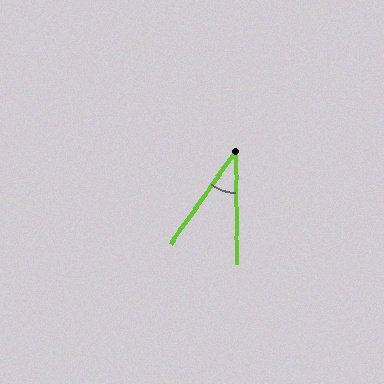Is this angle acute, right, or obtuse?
It is acute.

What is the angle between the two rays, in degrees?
Approximately 36 degrees.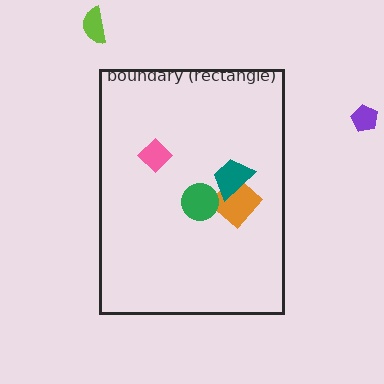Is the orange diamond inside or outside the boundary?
Inside.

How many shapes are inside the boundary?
4 inside, 2 outside.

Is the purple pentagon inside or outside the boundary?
Outside.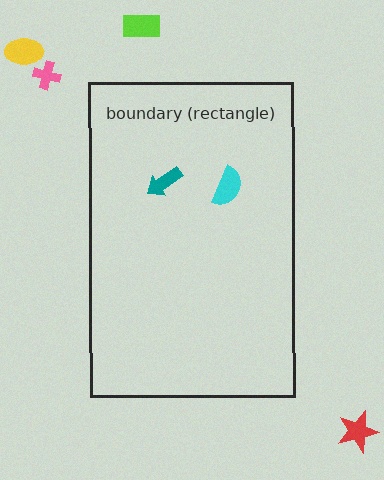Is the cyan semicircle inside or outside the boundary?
Inside.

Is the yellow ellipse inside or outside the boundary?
Outside.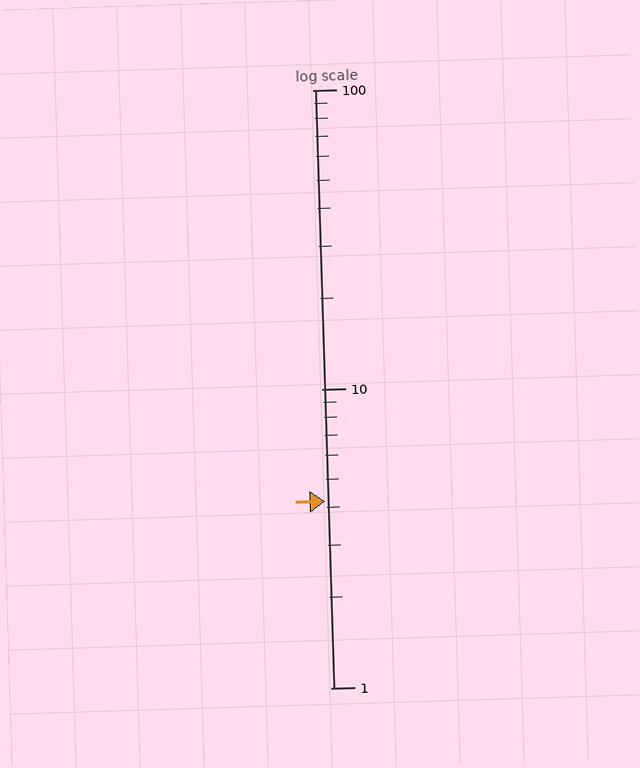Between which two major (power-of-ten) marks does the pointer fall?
The pointer is between 1 and 10.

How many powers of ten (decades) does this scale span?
The scale spans 2 decades, from 1 to 100.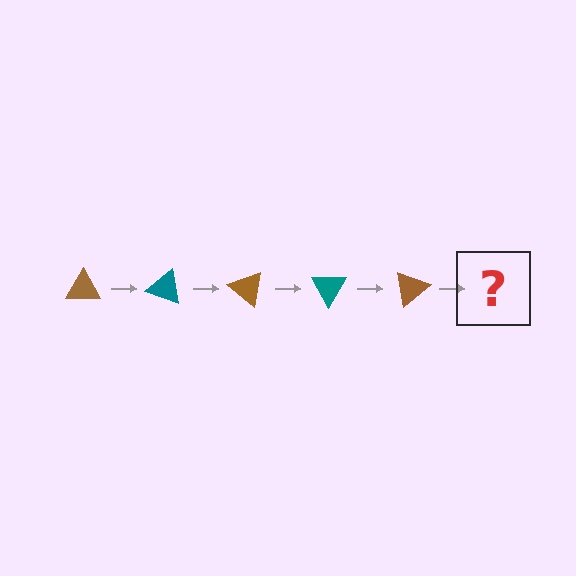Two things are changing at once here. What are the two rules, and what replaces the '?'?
The two rules are that it rotates 20 degrees each step and the color cycles through brown and teal. The '?' should be a teal triangle, rotated 100 degrees from the start.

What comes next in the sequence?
The next element should be a teal triangle, rotated 100 degrees from the start.